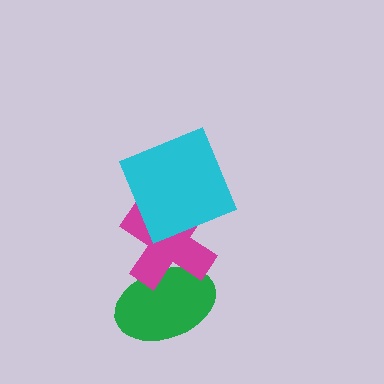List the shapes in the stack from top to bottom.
From top to bottom: the cyan square, the magenta cross, the green ellipse.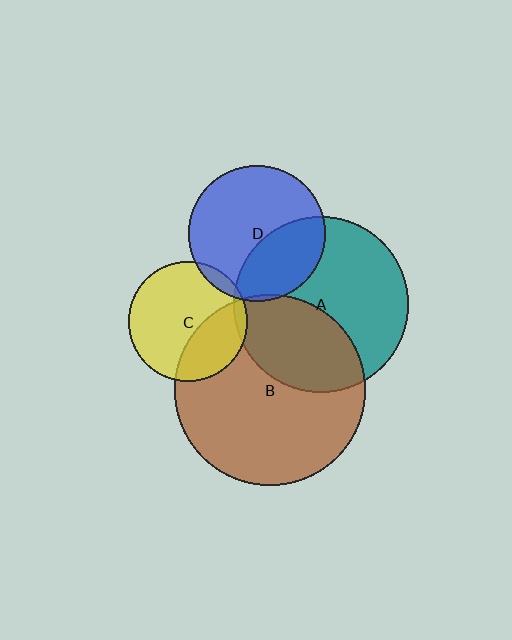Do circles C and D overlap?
Yes.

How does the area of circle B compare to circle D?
Approximately 1.9 times.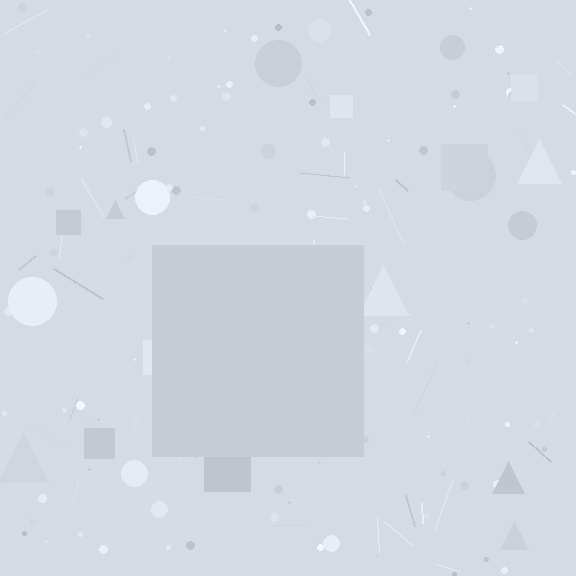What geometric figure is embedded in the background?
A square is embedded in the background.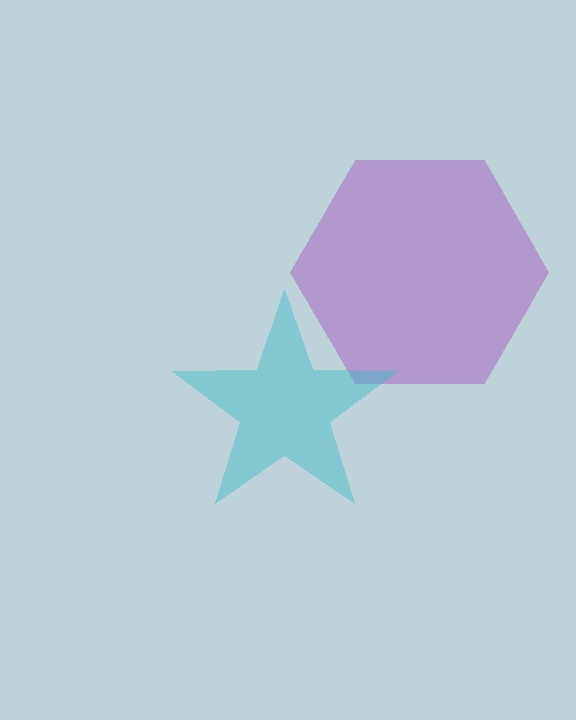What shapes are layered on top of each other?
The layered shapes are: a purple hexagon, a cyan star.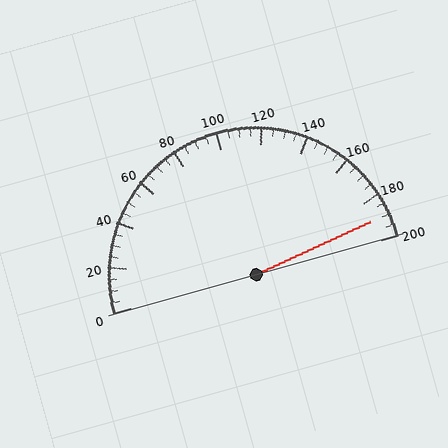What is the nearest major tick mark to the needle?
The nearest major tick mark is 200.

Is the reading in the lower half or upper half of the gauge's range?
The reading is in the upper half of the range (0 to 200).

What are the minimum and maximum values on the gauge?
The gauge ranges from 0 to 200.